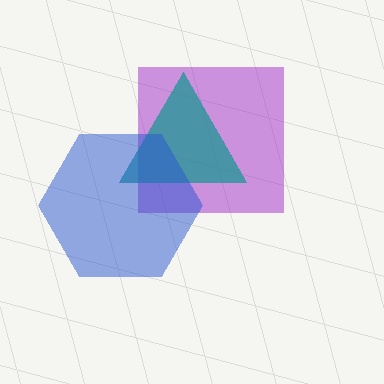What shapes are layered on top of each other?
The layered shapes are: a purple square, a teal triangle, a blue hexagon.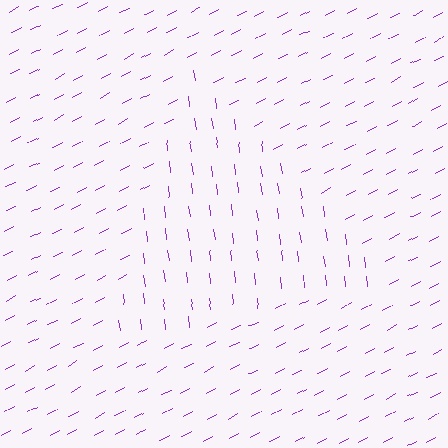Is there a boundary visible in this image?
Yes, there is a texture boundary formed by a change in line orientation.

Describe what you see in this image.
The image is filled with small purple line segments. A triangle region in the image has lines oriented differently from the surrounding lines, creating a visible texture boundary.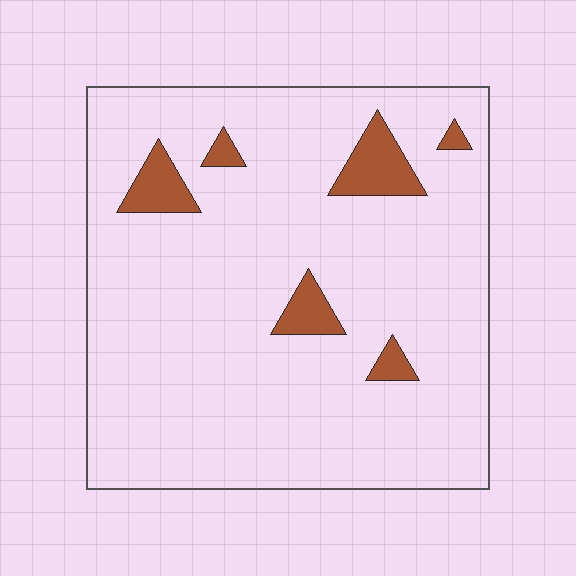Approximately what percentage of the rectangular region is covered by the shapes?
Approximately 10%.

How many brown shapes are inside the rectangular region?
6.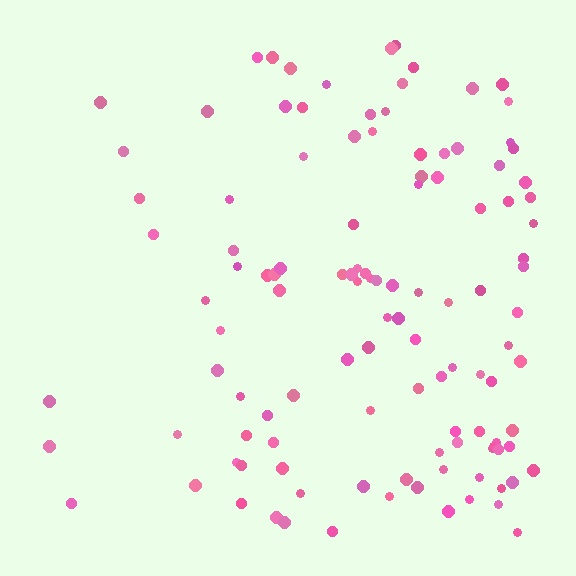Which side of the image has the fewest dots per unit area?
The left.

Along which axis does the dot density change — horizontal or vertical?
Horizontal.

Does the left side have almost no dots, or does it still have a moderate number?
Still a moderate number, just noticeably fewer than the right.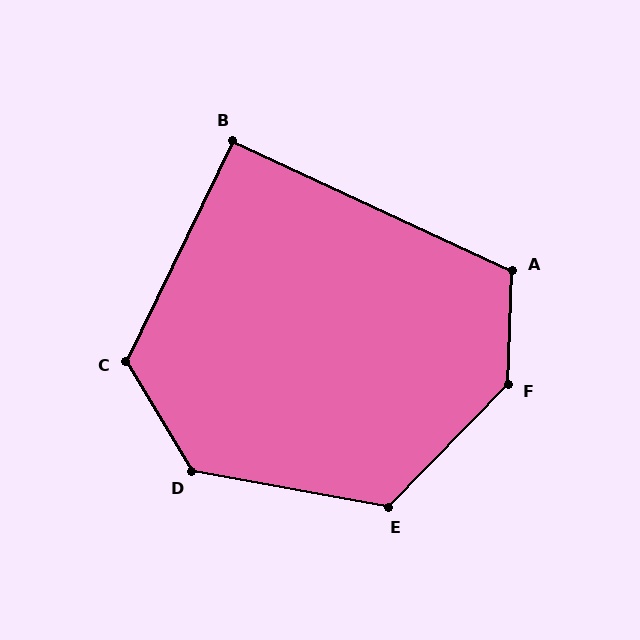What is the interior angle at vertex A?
Approximately 113 degrees (obtuse).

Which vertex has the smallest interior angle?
B, at approximately 91 degrees.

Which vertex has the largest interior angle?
F, at approximately 138 degrees.